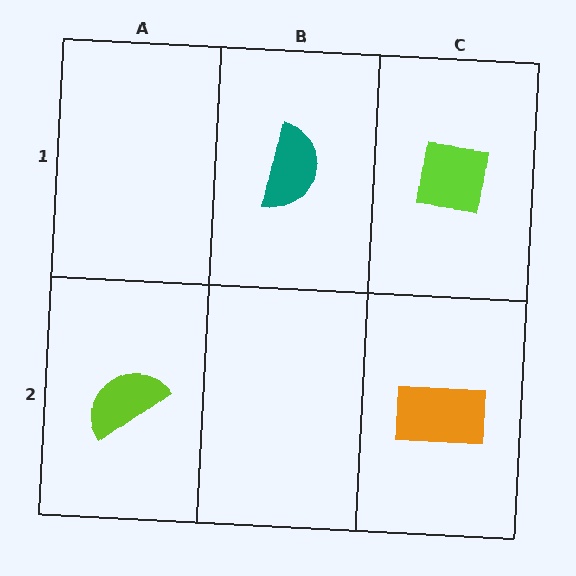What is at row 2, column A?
A lime semicircle.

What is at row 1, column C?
A lime square.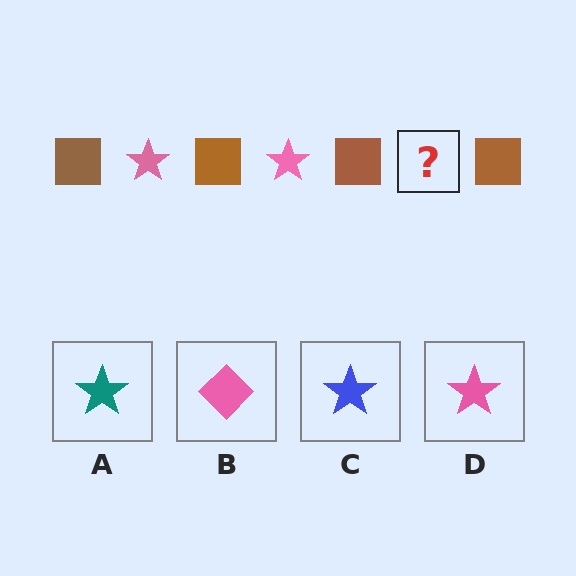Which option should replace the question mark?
Option D.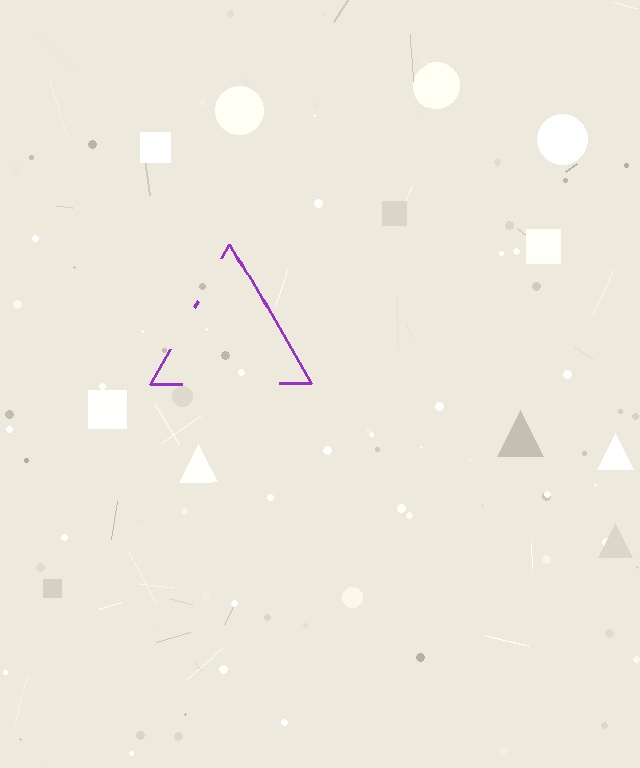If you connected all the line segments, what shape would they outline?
They would outline a triangle.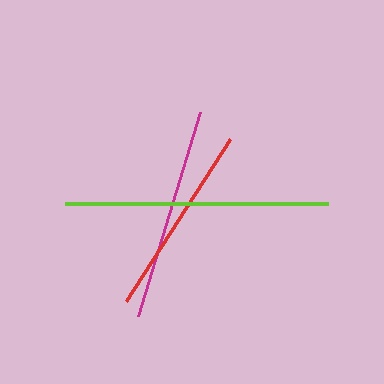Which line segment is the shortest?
The red line is the shortest at approximately 193 pixels.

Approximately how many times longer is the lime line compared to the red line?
The lime line is approximately 1.4 times the length of the red line.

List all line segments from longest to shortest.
From longest to shortest: lime, magenta, red.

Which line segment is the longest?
The lime line is the longest at approximately 263 pixels.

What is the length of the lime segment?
The lime segment is approximately 263 pixels long.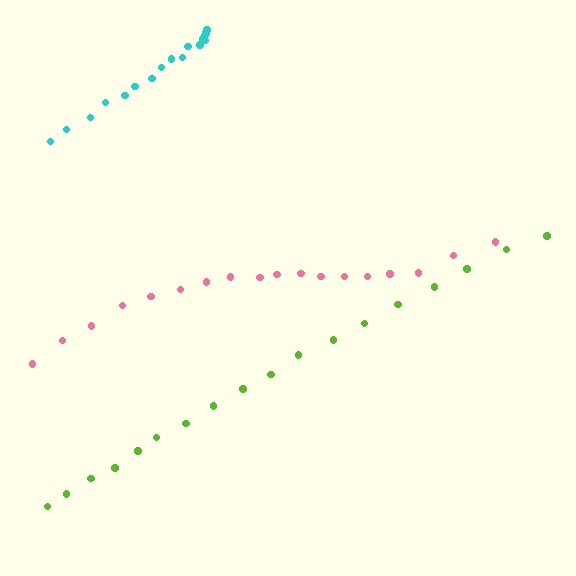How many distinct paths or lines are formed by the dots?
There are 3 distinct paths.